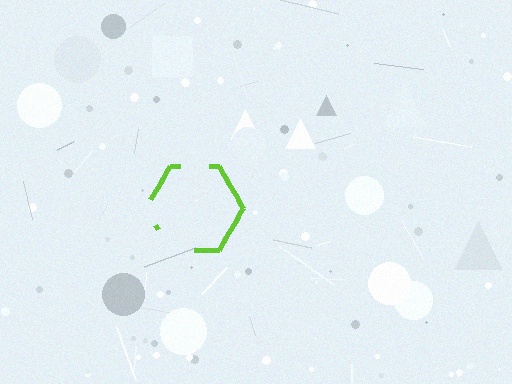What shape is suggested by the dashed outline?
The dashed outline suggests a hexagon.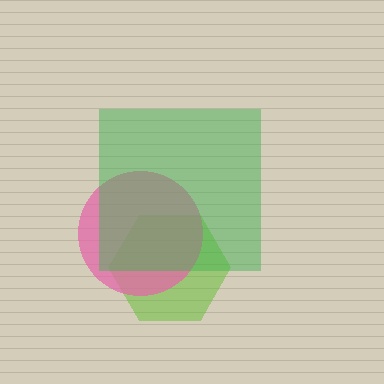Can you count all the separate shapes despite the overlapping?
Yes, there are 3 separate shapes.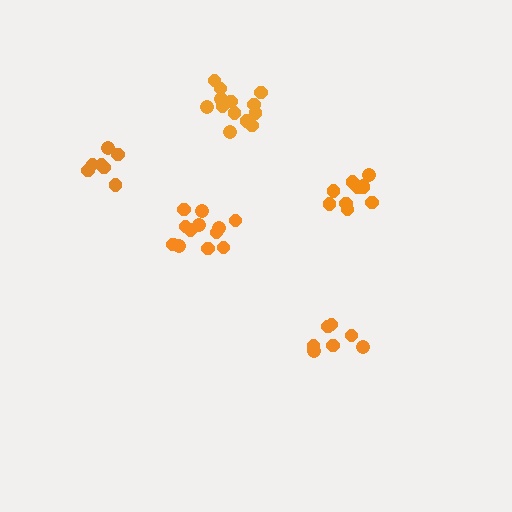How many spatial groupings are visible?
There are 5 spatial groupings.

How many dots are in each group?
Group 1: 7 dots, Group 2: 12 dots, Group 3: 13 dots, Group 4: 10 dots, Group 5: 7 dots (49 total).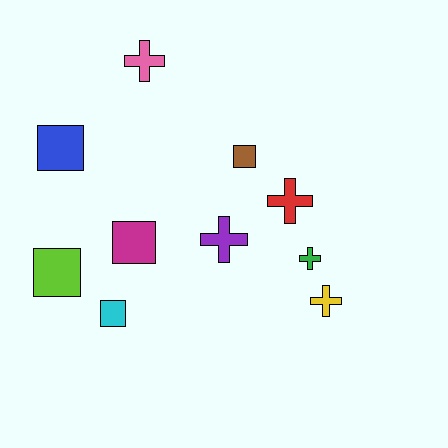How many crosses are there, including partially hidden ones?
There are 5 crosses.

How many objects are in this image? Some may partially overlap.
There are 10 objects.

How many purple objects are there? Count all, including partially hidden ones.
There is 1 purple object.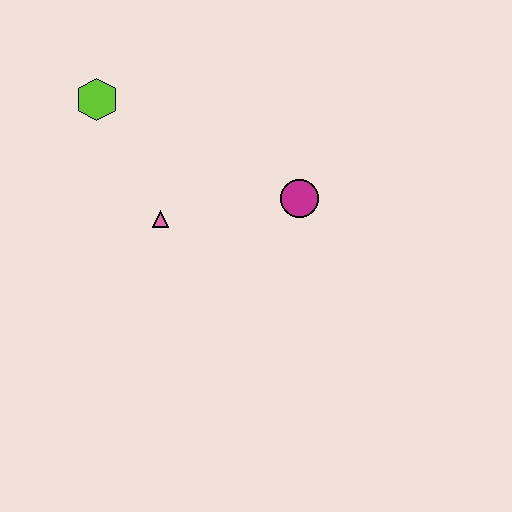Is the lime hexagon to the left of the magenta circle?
Yes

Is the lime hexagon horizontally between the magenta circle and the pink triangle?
No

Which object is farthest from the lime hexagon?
The magenta circle is farthest from the lime hexagon.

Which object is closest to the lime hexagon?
The pink triangle is closest to the lime hexagon.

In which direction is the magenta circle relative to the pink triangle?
The magenta circle is to the right of the pink triangle.